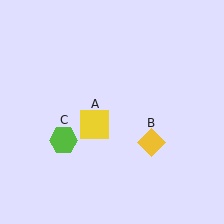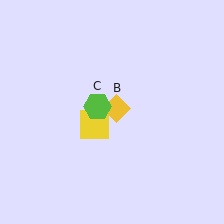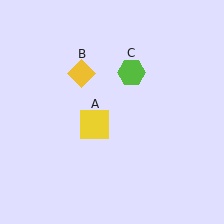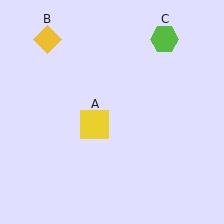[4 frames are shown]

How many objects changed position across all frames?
2 objects changed position: yellow diamond (object B), lime hexagon (object C).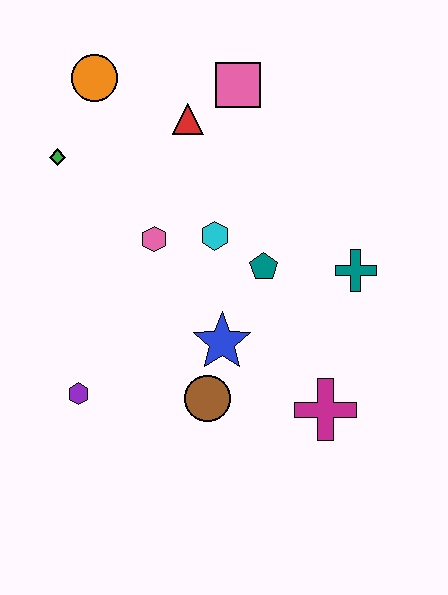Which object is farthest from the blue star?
The orange circle is farthest from the blue star.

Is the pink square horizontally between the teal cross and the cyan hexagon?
Yes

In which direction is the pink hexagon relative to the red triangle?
The pink hexagon is below the red triangle.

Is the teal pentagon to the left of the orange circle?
No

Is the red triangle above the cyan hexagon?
Yes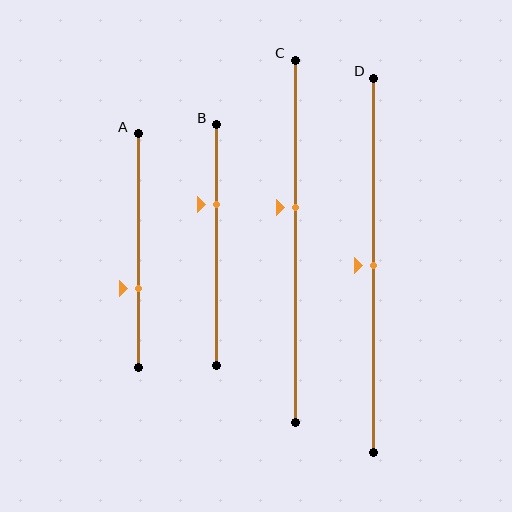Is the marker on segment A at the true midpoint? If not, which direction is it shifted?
No, the marker on segment A is shifted downward by about 16% of the segment length.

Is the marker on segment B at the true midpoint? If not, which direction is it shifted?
No, the marker on segment B is shifted upward by about 17% of the segment length.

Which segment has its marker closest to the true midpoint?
Segment D has its marker closest to the true midpoint.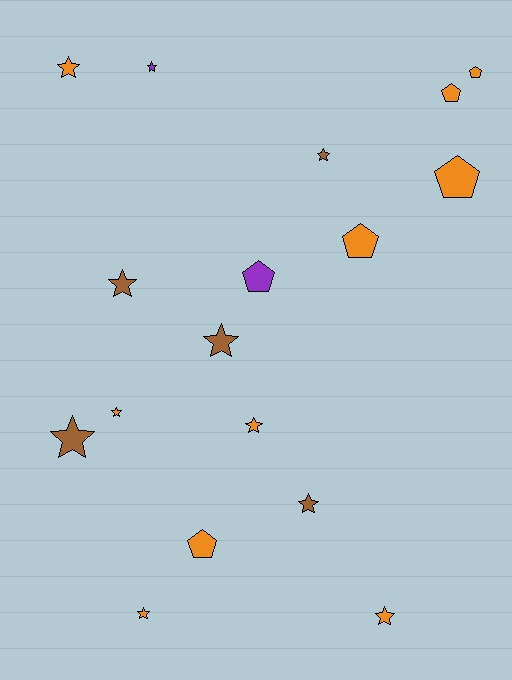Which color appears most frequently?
Orange, with 10 objects.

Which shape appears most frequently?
Star, with 11 objects.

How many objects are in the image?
There are 17 objects.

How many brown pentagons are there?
There are no brown pentagons.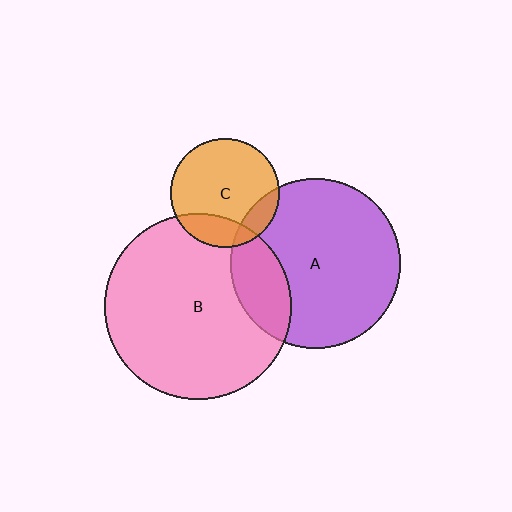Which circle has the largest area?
Circle B (pink).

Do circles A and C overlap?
Yes.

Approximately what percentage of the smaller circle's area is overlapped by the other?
Approximately 15%.